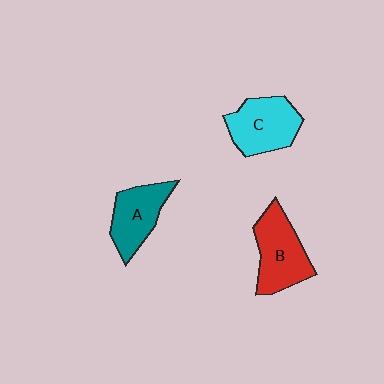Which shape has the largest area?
Shape B (red).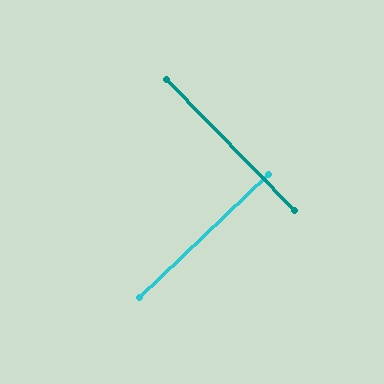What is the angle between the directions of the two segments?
Approximately 89 degrees.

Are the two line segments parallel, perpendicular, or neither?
Perpendicular — they meet at approximately 89°.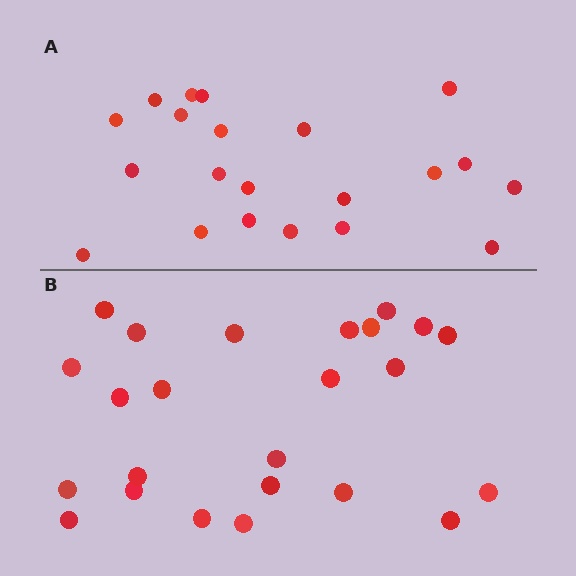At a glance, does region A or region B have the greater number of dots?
Region B (the bottom region) has more dots.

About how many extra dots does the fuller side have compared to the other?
Region B has just a few more — roughly 2 or 3 more dots than region A.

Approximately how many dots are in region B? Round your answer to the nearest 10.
About 20 dots. (The exact count is 24, which rounds to 20.)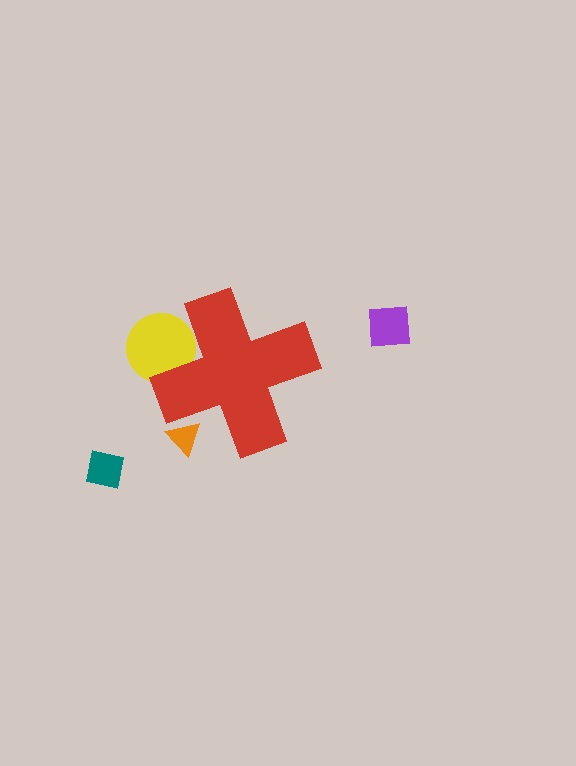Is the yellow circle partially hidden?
Yes, the yellow circle is partially hidden behind the red cross.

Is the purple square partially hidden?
No, the purple square is fully visible.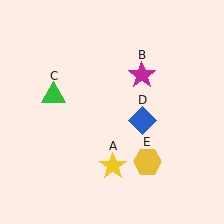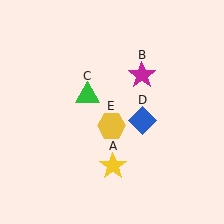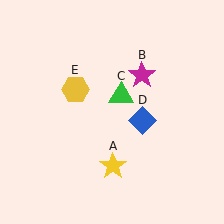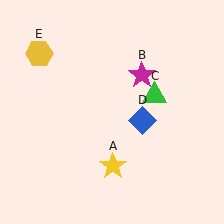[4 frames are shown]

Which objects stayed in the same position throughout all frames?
Yellow star (object A) and magenta star (object B) and blue diamond (object D) remained stationary.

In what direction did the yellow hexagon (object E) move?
The yellow hexagon (object E) moved up and to the left.